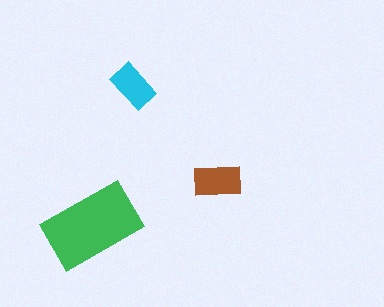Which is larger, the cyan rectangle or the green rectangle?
The green one.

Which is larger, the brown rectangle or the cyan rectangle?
The brown one.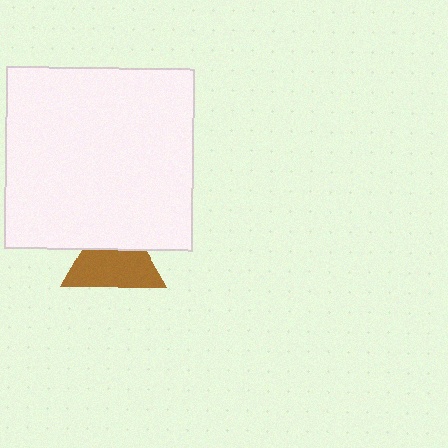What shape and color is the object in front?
The object in front is a white rectangle.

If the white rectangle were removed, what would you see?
You would see the complete brown triangle.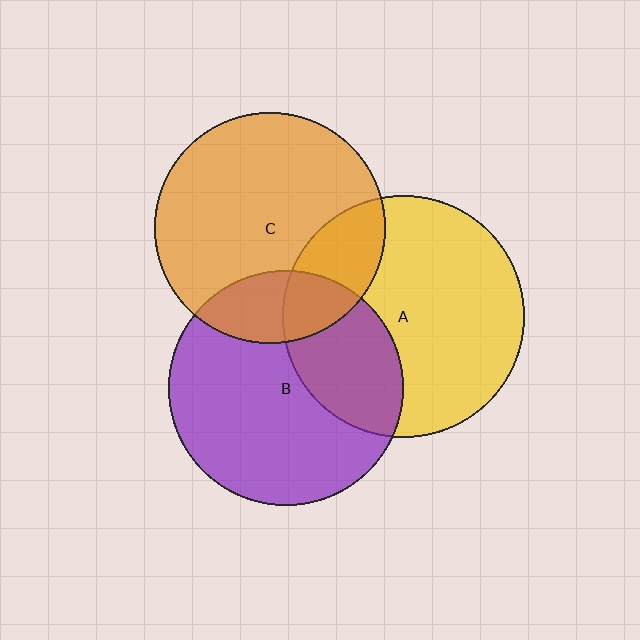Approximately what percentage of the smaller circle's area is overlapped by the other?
Approximately 20%.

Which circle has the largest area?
Circle A (yellow).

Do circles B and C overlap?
Yes.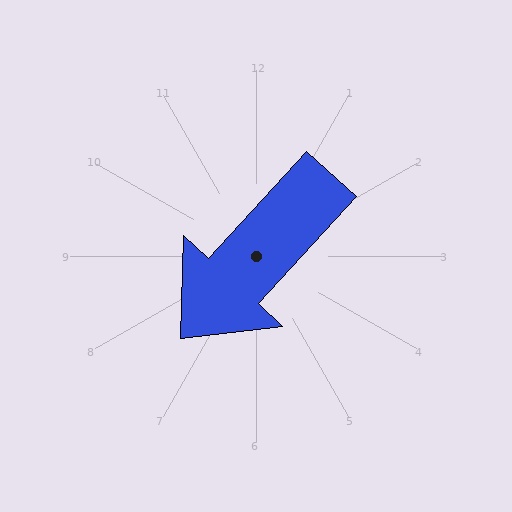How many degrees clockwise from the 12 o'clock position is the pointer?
Approximately 223 degrees.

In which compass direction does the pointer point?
Southwest.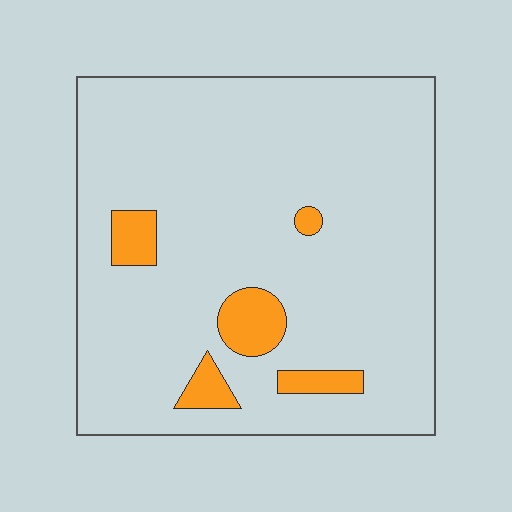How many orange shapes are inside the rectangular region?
5.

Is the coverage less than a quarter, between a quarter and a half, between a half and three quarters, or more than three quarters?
Less than a quarter.